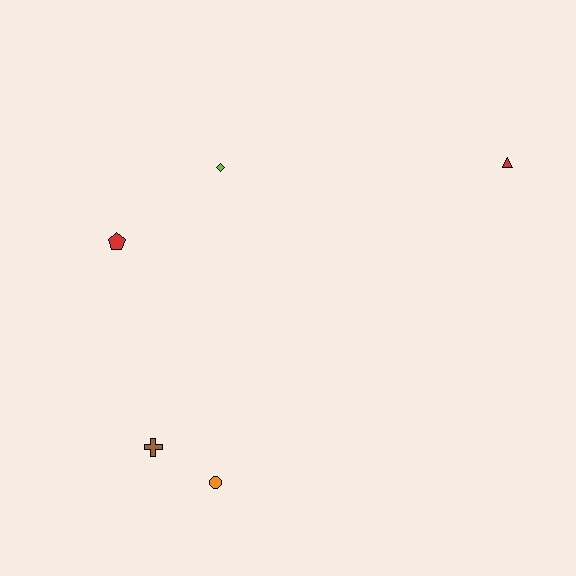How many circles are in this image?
There is 1 circle.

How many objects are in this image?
There are 5 objects.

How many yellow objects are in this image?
There are no yellow objects.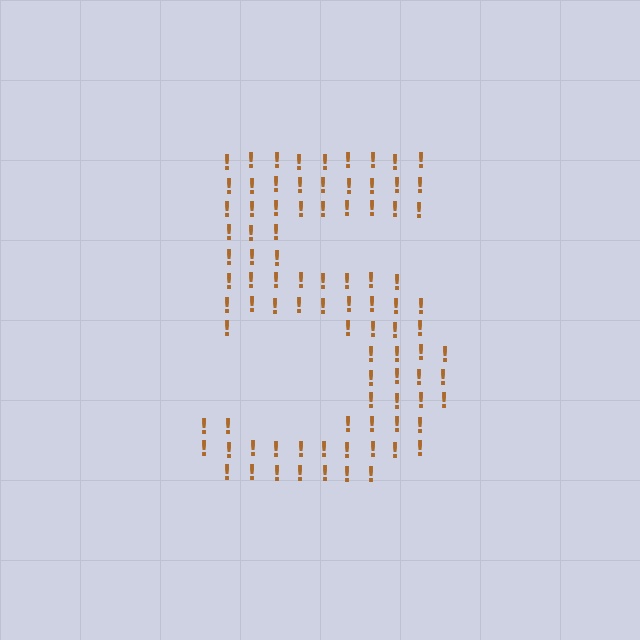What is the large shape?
The large shape is the digit 5.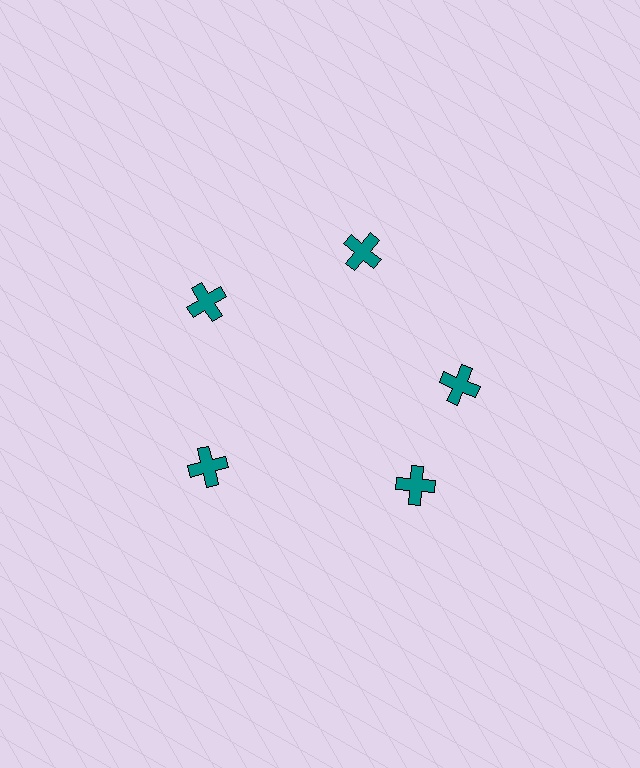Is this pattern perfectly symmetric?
No. The 5 teal crosses are arranged in a ring, but one element near the 5 o'clock position is rotated out of alignment along the ring, breaking the 5-fold rotational symmetry.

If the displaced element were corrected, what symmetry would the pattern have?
It would have 5-fold rotational symmetry — the pattern would map onto itself every 72 degrees.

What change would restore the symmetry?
The symmetry would be restored by rotating it back into even spacing with its neighbors so that all 5 crosses sit at equal angles and equal distance from the center.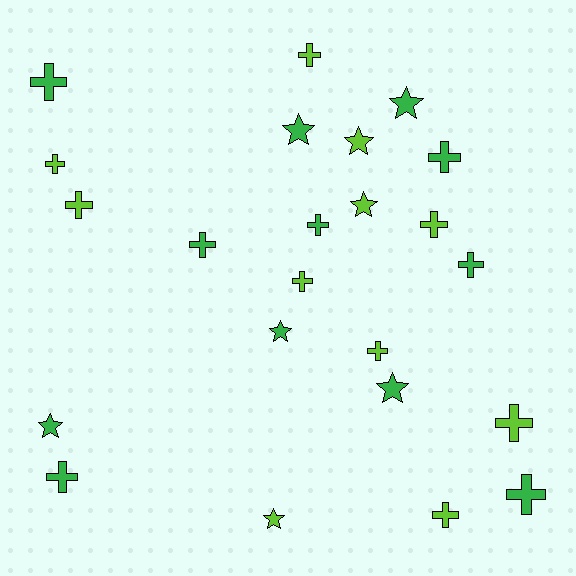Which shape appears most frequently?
Cross, with 15 objects.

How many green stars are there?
There are 5 green stars.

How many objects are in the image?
There are 23 objects.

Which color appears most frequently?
Green, with 12 objects.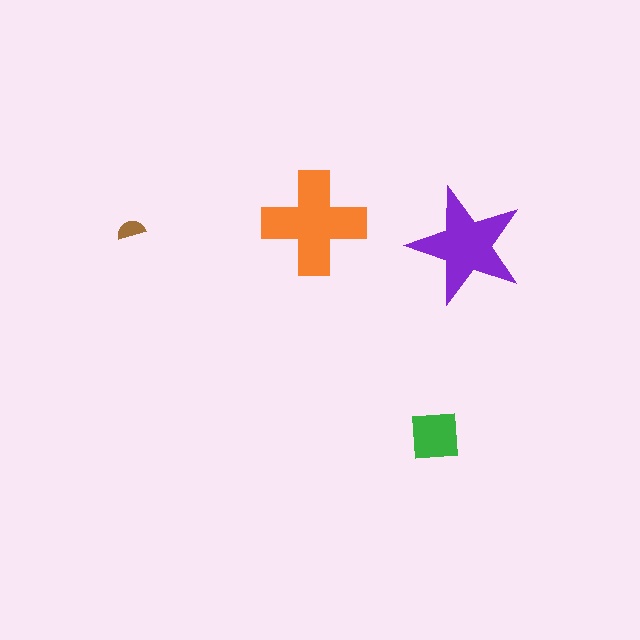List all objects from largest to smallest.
The orange cross, the purple star, the green square, the brown semicircle.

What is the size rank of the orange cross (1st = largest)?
1st.